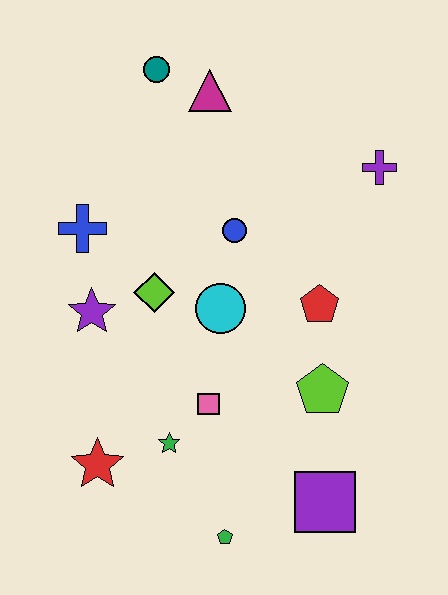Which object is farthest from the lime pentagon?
The teal circle is farthest from the lime pentagon.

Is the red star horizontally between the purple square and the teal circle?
No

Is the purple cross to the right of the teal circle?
Yes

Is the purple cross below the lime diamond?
No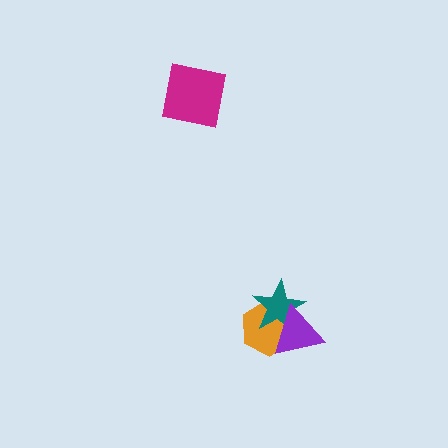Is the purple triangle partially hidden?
No, no other shape covers it.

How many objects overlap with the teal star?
2 objects overlap with the teal star.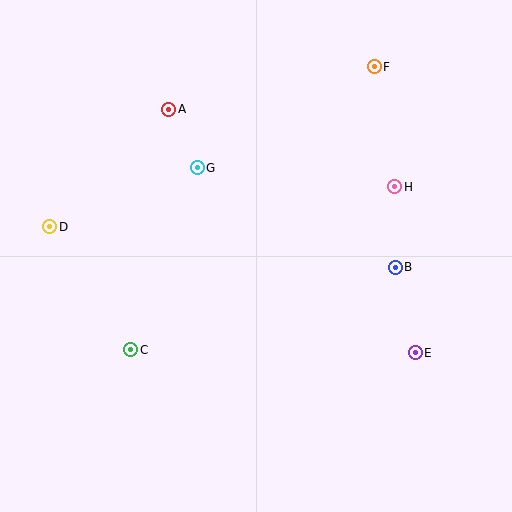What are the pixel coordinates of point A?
Point A is at (169, 109).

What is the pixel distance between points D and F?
The distance between D and F is 362 pixels.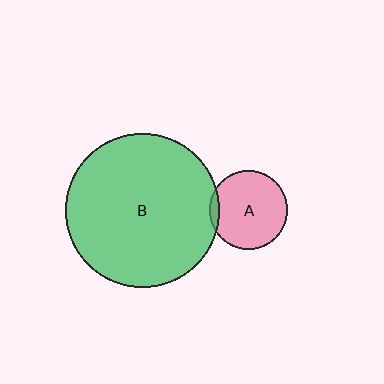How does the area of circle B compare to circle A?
Approximately 3.9 times.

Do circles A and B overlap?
Yes.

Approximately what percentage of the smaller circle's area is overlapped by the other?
Approximately 5%.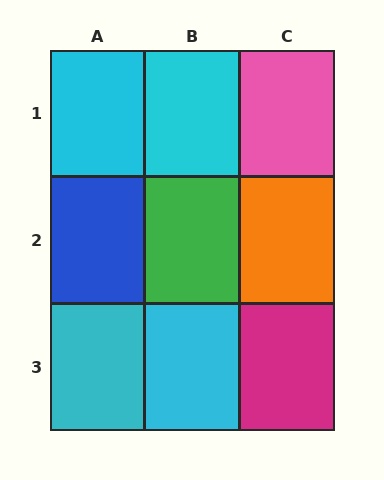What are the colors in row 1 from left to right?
Cyan, cyan, pink.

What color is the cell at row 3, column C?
Magenta.